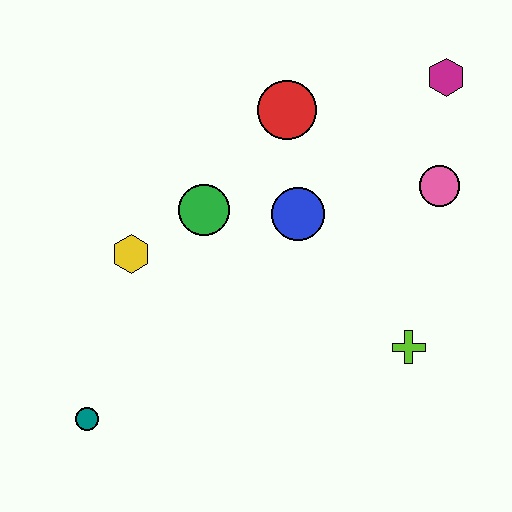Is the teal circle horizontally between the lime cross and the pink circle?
No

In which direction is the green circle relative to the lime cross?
The green circle is to the left of the lime cross.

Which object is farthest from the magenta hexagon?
The teal circle is farthest from the magenta hexagon.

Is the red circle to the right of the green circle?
Yes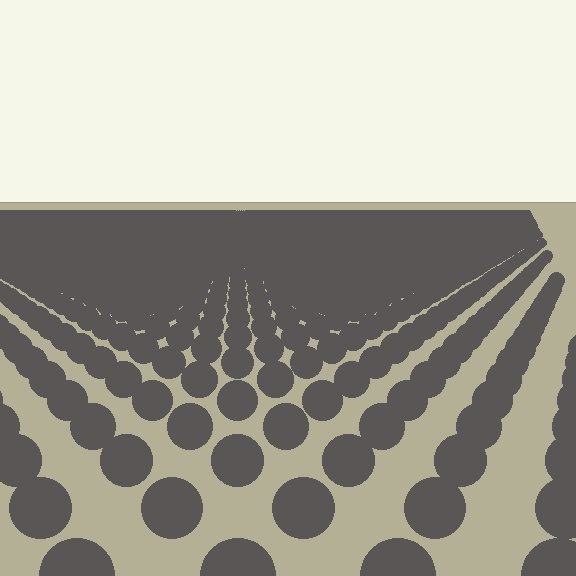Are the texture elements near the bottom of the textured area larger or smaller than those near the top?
Larger. Near the bottom, elements are closer to the viewer and appear at a bigger on-screen size.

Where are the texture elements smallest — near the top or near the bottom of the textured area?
Near the top.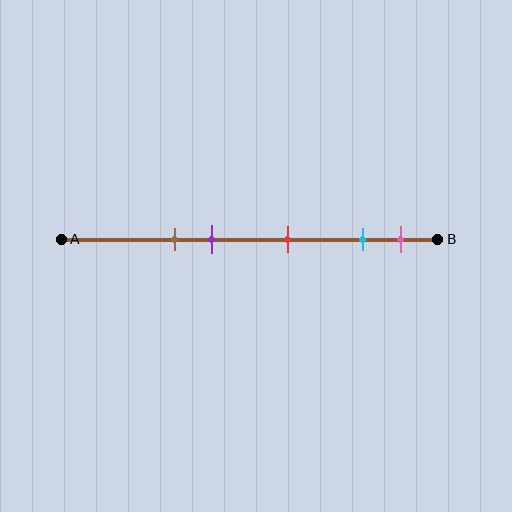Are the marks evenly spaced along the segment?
No, the marks are not evenly spaced.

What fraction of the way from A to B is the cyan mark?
The cyan mark is approximately 80% (0.8) of the way from A to B.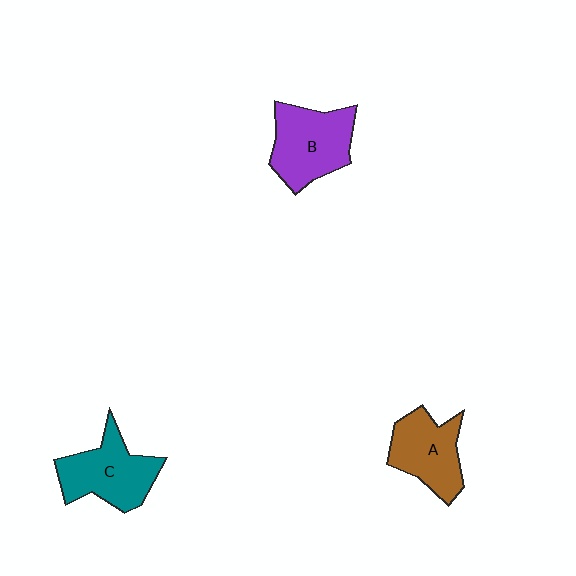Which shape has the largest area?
Shape B (purple).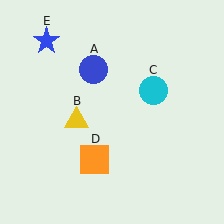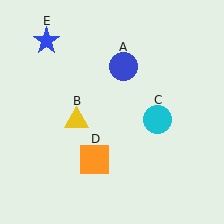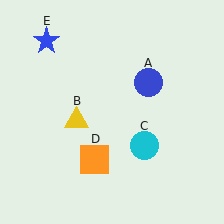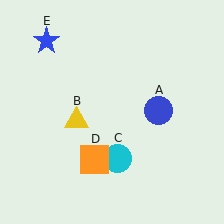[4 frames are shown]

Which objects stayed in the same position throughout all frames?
Yellow triangle (object B) and orange square (object D) and blue star (object E) remained stationary.